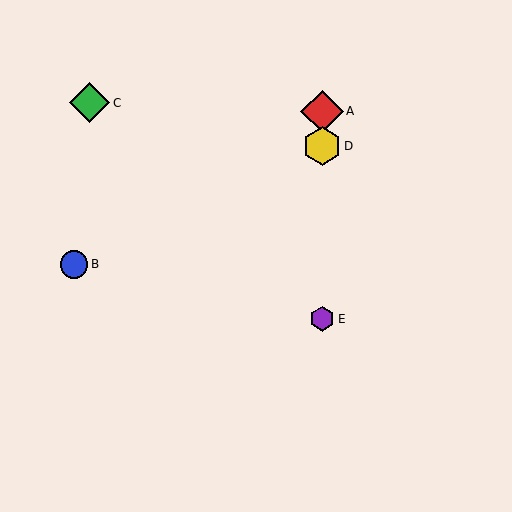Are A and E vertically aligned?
Yes, both are at x≈322.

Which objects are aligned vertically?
Objects A, D, E are aligned vertically.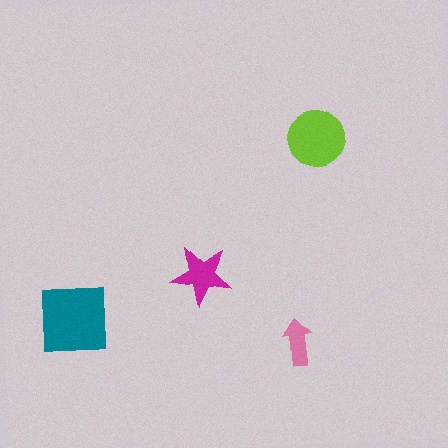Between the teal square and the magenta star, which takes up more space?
The teal square.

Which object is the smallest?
The pink arrow.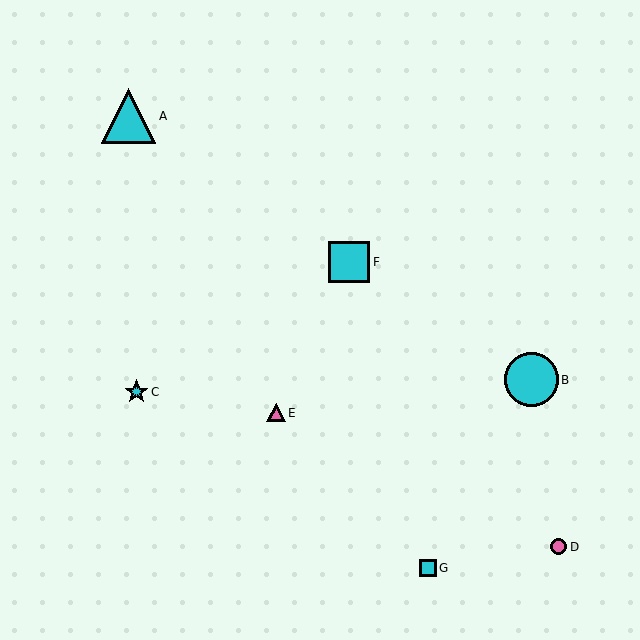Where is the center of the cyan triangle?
The center of the cyan triangle is at (128, 116).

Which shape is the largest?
The cyan triangle (labeled A) is the largest.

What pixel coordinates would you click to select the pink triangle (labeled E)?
Click at (276, 413) to select the pink triangle E.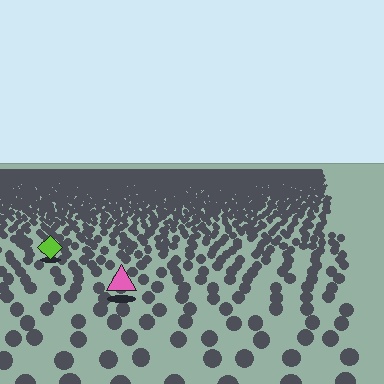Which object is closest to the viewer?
The pink triangle is closest. The texture marks near it are larger and more spread out.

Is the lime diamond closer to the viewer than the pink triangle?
No. The pink triangle is closer — you can tell from the texture gradient: the ground texture is coarser near it.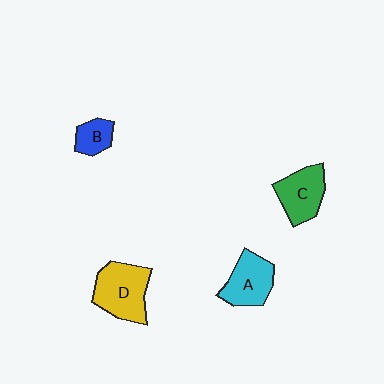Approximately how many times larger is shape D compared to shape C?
Approximately 1.3 times.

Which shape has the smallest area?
Shape B (blue).